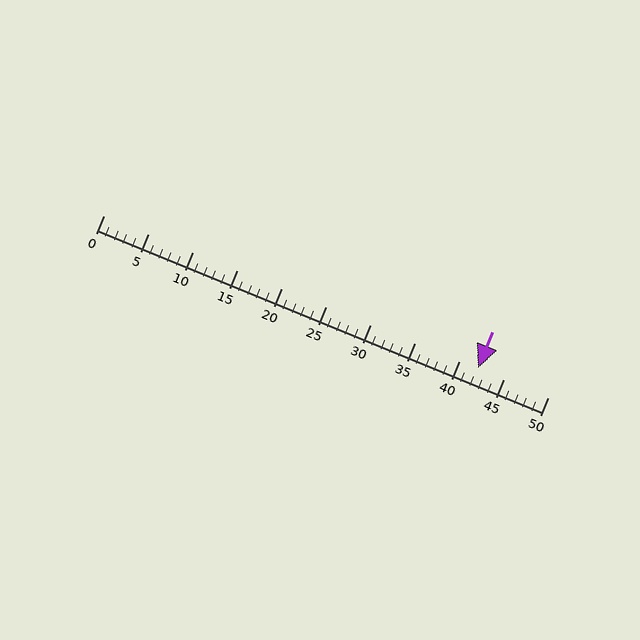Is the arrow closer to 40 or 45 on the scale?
The arrow is closer to 40.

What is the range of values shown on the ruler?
The ruler shows values from 0 to 50.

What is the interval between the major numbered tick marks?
The major tick marks are spaced 5 units apart.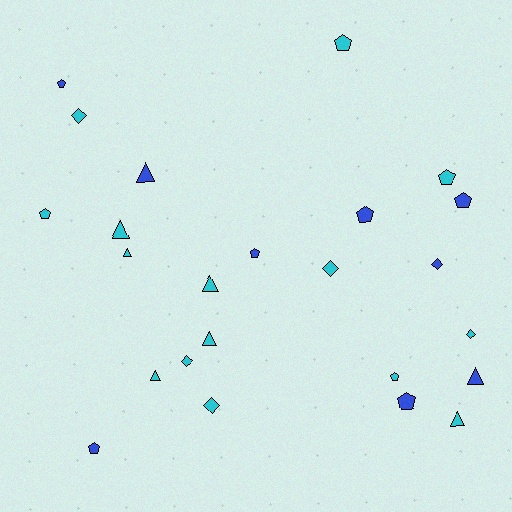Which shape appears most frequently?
Pentagon, with 10 objects.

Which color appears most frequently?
Cyan, with 15 objects.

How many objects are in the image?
There are 24 objects.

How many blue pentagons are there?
There are 6 blue pentagons.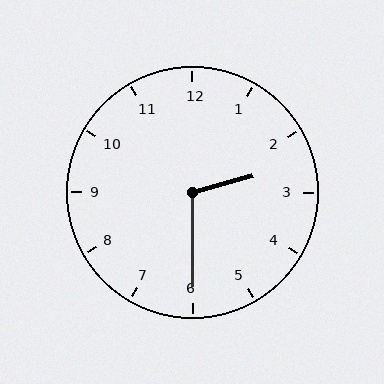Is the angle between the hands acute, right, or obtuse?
It is obtuse.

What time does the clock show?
2:30.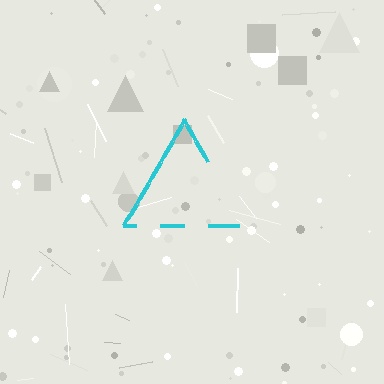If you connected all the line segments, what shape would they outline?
They would outline a triangle.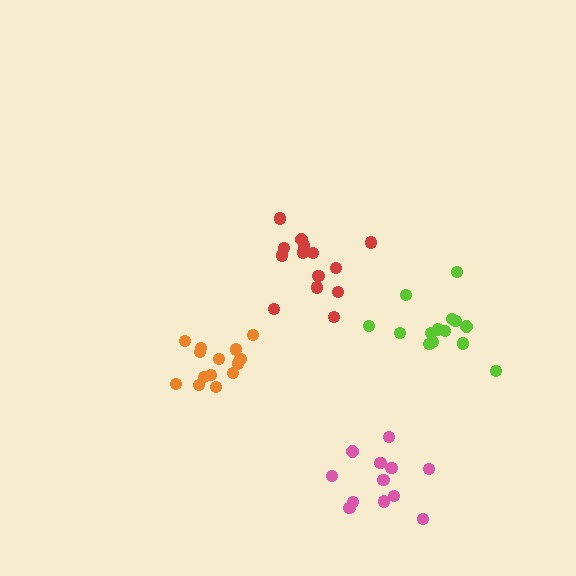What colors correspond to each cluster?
The clusters are colored: orange, lime, pink, red.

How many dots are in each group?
Group 1: 14 dots, Group 2: 14 dots, Group 3: 12 dots, Group 4: 15 dots (55 total).